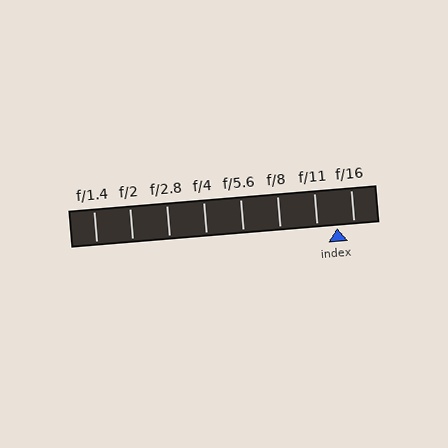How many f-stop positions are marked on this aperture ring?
There are 8 f-stop positions marked.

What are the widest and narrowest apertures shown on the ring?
The widest aperture shown is f/1.4 and the narrowest is f/16.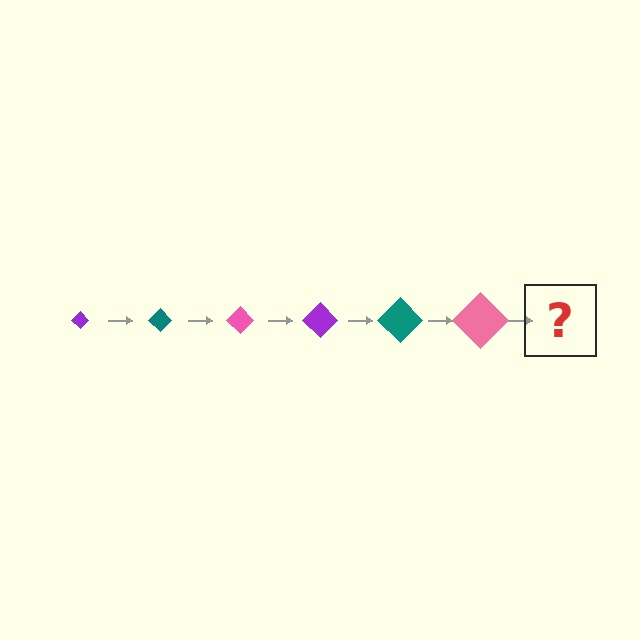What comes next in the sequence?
The next element should be a purple diamond, larger than the previous one.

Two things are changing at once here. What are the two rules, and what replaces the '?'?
The two rules are that the diamond grows larger each step and the color cycles through purple, teal, and pink. The '?' should be a purple diamond, larger than the previous one.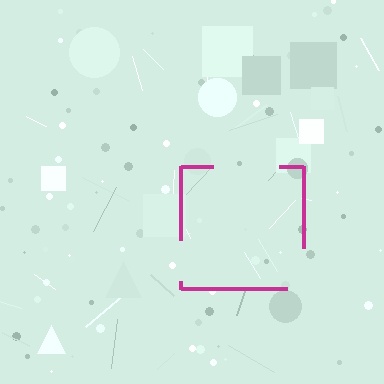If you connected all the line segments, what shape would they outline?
They would outline a square.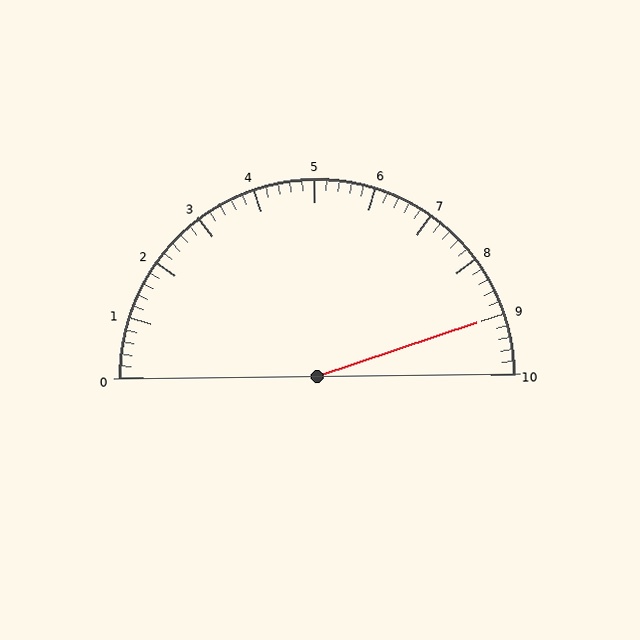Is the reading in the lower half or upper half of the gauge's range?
The reading is in the upper half of the range (0 to 10).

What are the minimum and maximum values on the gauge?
The gauge ranges from 0 to 10.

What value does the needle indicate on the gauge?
The needle indicates approximately 9.0.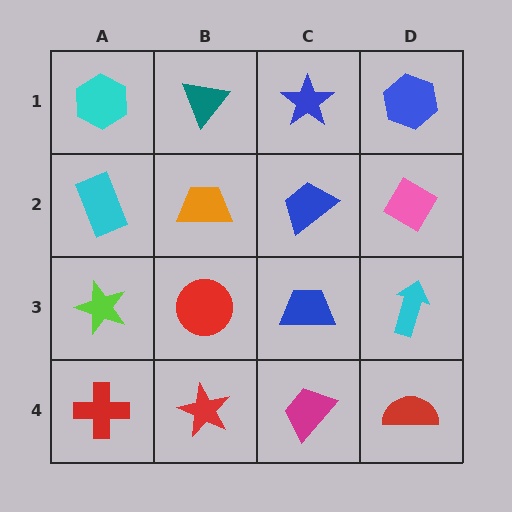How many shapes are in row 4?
4 shapes.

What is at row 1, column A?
A cyan hexagon.